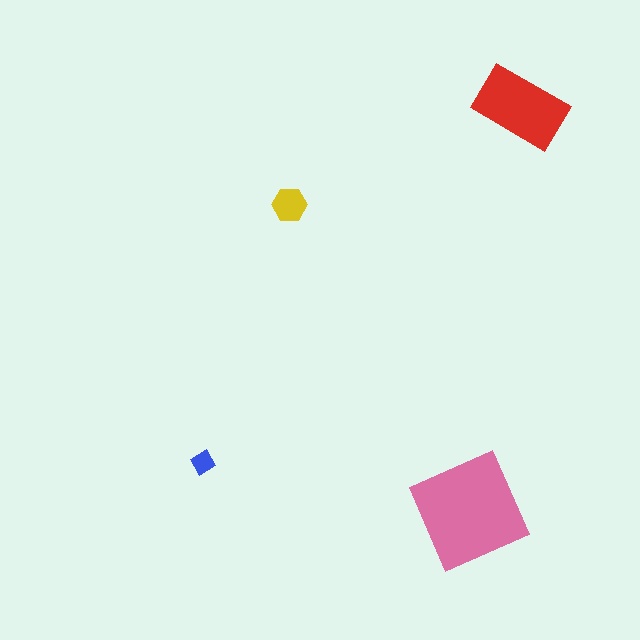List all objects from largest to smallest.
The pink square, the red rectangle, the yellow hexagon, the blue diamond.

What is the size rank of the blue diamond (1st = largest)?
4th.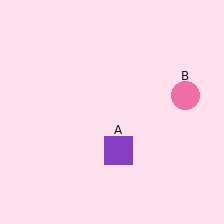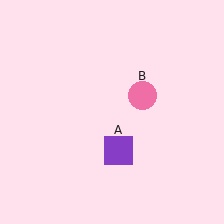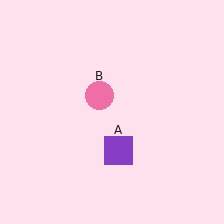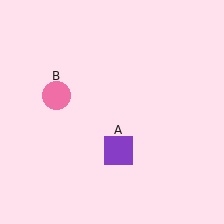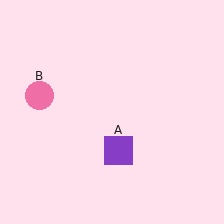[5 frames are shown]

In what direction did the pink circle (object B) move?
The pink circle (object B) moved left.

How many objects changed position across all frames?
1 object changed position: pink circle (object B).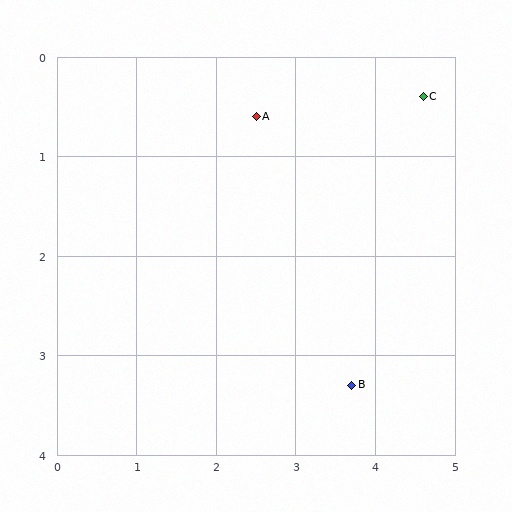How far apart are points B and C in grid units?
Points B and C are about 3.0 grid units apart.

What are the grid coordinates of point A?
Point A is at approximately (2.5, 0.6).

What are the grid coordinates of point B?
Point B is at approximately (3.7, 3.3).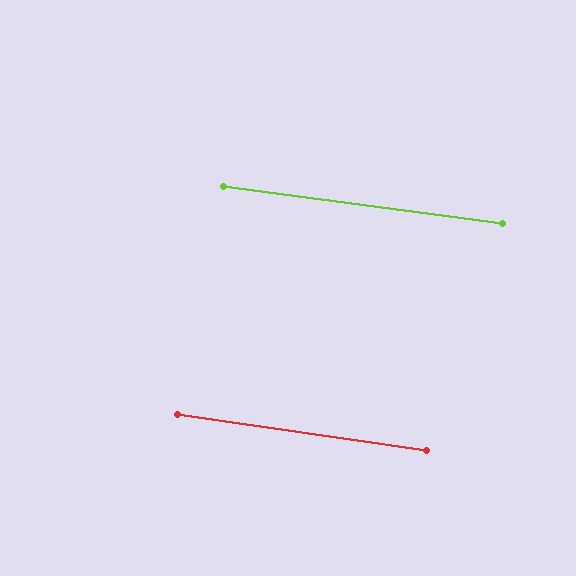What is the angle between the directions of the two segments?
Approximately 1 degree.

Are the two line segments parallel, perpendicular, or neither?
Parallel — their directions differ by only 0.6°.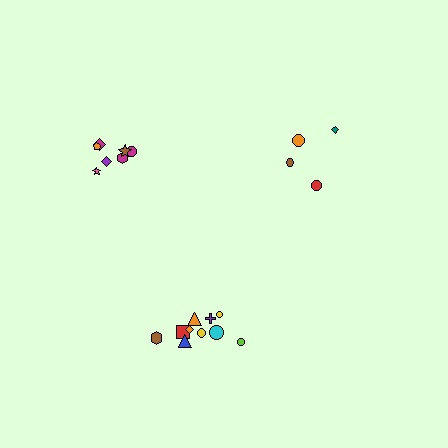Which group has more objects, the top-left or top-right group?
The top-left group.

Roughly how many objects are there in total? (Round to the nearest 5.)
Roughly 20 objects in total.